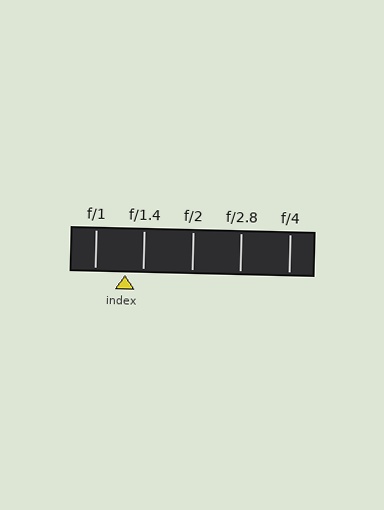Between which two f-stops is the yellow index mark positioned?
The index mark is between f/1 and f/1.4.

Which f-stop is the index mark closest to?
The index mark is closest to f/1.4.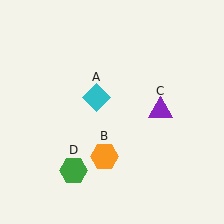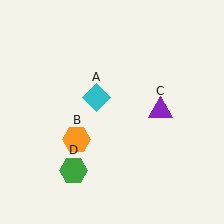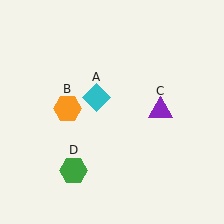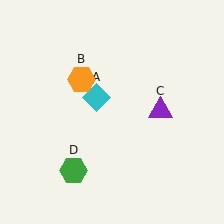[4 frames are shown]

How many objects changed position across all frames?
1 object changed position: orange hexagon (object B).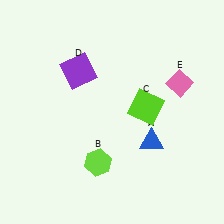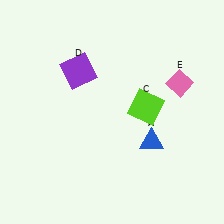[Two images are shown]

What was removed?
The lime hexagon (B) was removed in Image 2.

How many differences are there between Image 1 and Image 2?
There is 1 difference between the two images.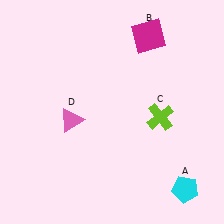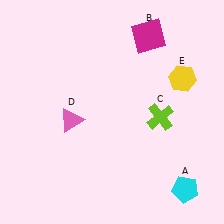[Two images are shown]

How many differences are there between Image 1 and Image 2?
There is 1 difference between the two images.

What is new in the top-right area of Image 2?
A yellow hexagon (E) was added in the top-right area of Image 2.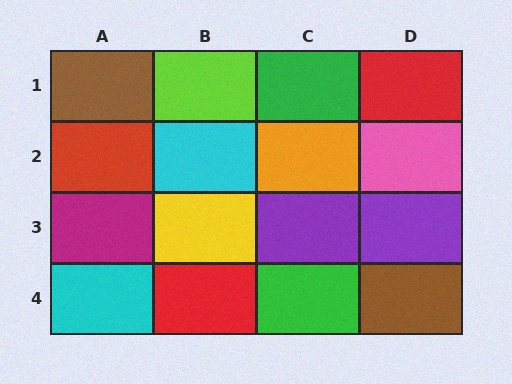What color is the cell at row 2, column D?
Pink.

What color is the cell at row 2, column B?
Cyan.